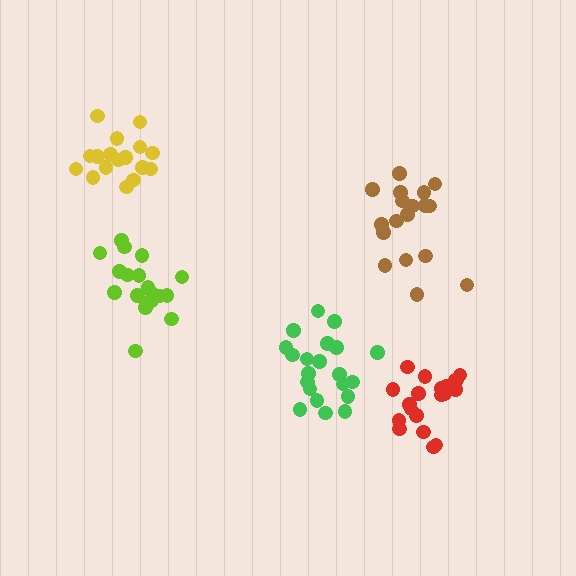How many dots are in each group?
Group 1: 18 dots, Group 2: 21 dots, Group 3: 17 dots, Group 4: 21 dots, Group 5: 19 dots (96 total).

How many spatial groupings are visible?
There are 5 spatial groupings.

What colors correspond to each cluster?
The clusters are colored: brown, green, yellow, red, lime.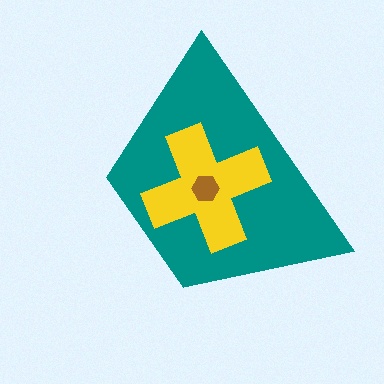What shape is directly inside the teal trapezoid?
The yellow cross.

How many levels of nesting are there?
3.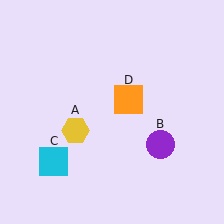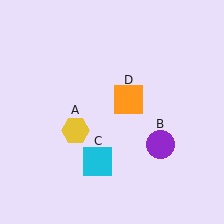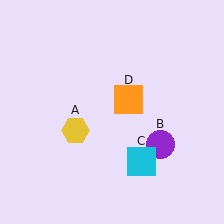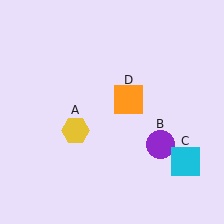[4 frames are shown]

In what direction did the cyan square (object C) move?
The cyan square (object C) moved right.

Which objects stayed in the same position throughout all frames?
Yellow hexagon (object A) and purple circle (object B) and orange square (object D) remained stationary.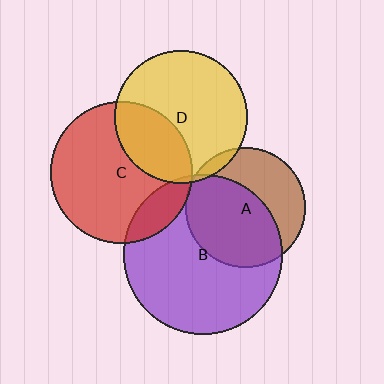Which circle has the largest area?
Circle B (purple).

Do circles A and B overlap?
Yes.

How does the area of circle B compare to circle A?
Approximately 1.8 times.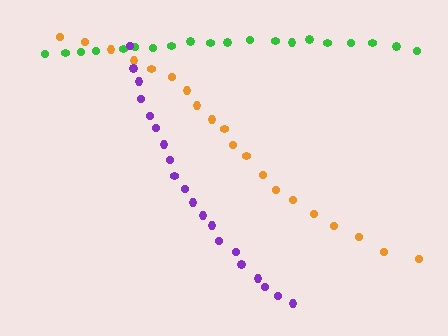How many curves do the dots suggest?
There are 3 distinct paths.